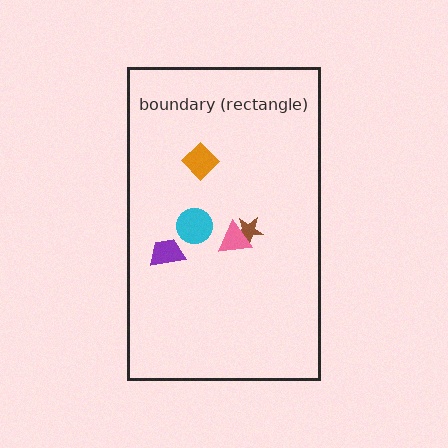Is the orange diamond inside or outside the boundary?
Inside.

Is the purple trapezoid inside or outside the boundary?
Inside.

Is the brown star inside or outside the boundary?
Inside.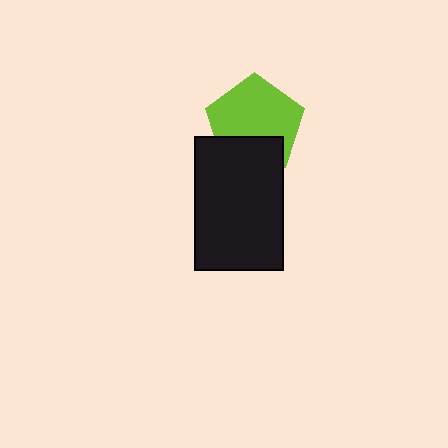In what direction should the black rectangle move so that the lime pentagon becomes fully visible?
The black rectangle should move down. That is the shortest direction to clear the overlap and leave the lime pentagon fully visible.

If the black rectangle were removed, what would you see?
You would see the complete lime pentagon.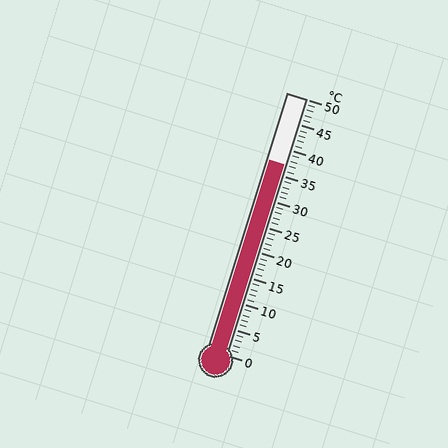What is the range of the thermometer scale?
The thermometer scale ranges from 0°C to 50°C.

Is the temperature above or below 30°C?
The temperature is above 30°C.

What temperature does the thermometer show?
The thermometer shows approximately 37°C.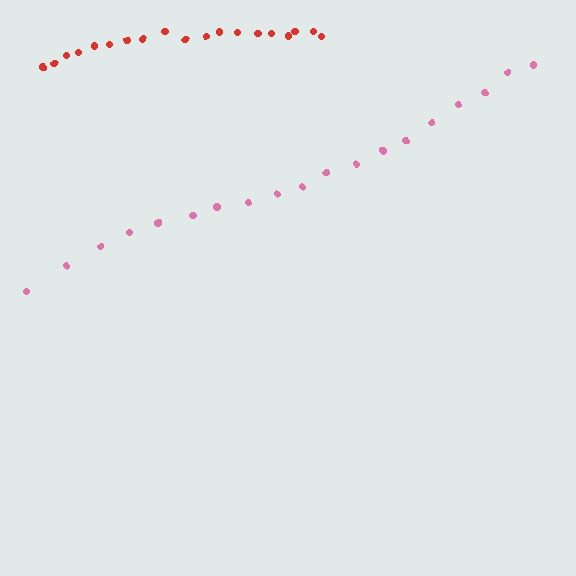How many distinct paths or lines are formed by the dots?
There are 2 distinct paths.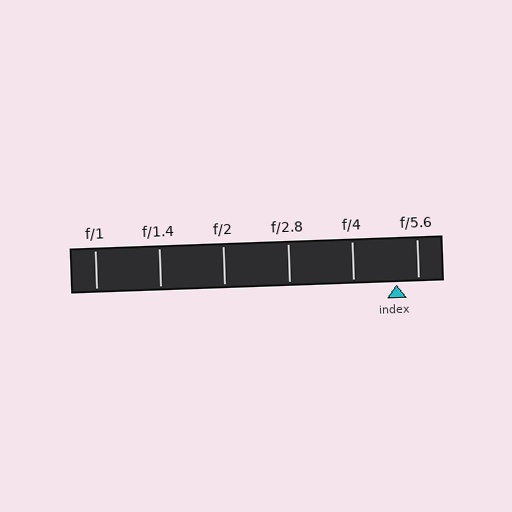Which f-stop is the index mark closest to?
The index mark is closest to f/5.6.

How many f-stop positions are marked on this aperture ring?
There are 6 f-stop positions marked.